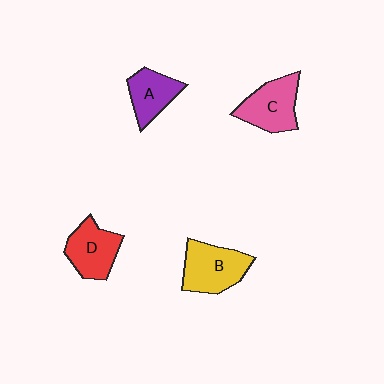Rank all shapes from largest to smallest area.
From largest to smallest: B (yellow), C (pink), D (red), A (purple).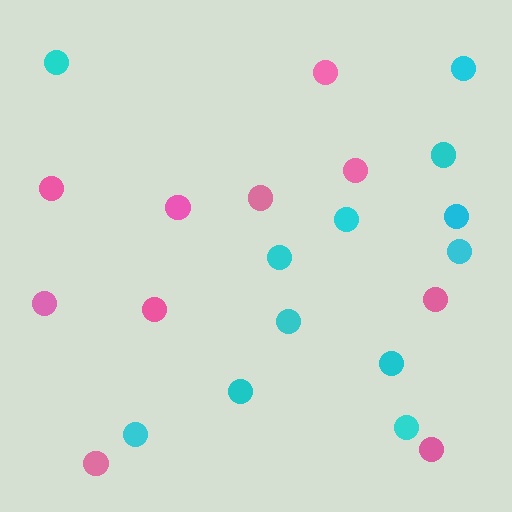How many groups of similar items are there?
There are 2 groups: one group of pink circles (10) and one group of cyan circles (12).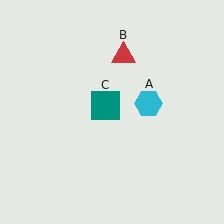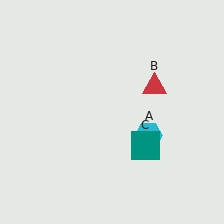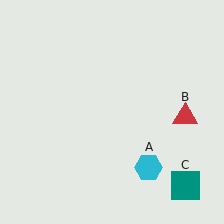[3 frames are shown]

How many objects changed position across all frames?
3 objects changed position: cyan hexagon (object A), red triangle (object B), teal square (object C).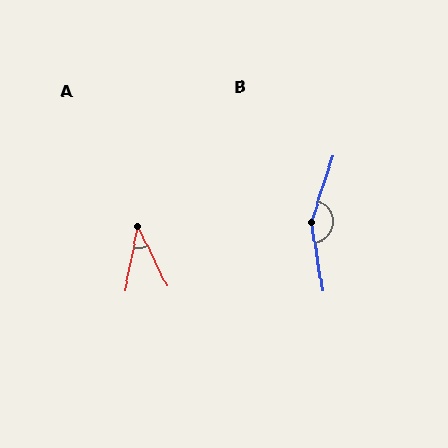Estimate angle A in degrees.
Approximately 37 degrees.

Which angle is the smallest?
A, at approximately 37 degrees.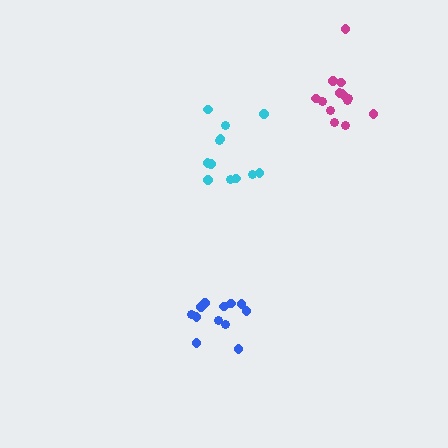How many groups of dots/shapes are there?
There are 3 groups.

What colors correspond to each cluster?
The clusters are colored: blue, cyan, magenta.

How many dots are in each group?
Group 1: 12 dots, Group 2: 12 dots, Group 3: 14 dots (38 total).